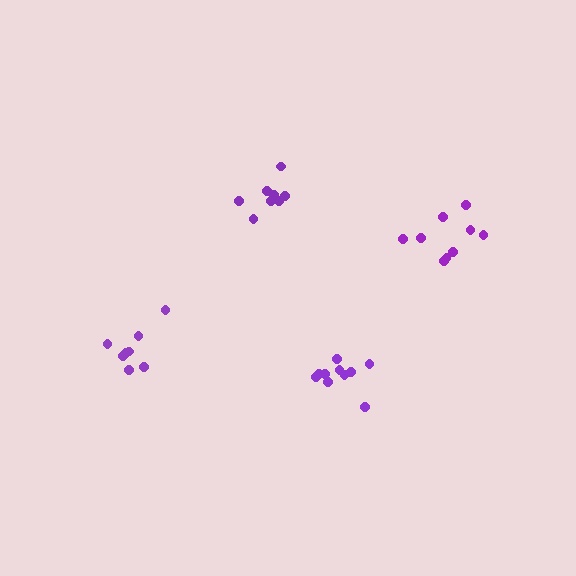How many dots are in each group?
Group 1: 10 dots, Group 2: 8 dots, Group 3: 9 dots, Group 4: 9 dots (36 total).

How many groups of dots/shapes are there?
There are 4 groups.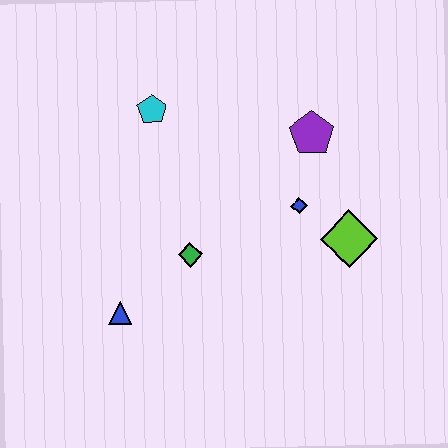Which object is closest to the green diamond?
The blue triangle is closest to the green diamond.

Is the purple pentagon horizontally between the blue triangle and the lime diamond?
Yes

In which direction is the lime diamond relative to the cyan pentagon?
The lime diamond is to the right of the cyan pentagon.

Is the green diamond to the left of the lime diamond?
Yes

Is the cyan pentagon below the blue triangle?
No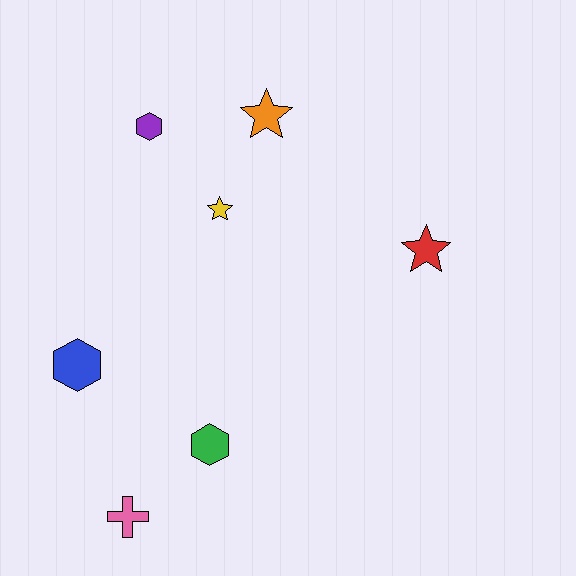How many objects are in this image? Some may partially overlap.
There are 7 objects.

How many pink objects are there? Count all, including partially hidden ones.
There is 1 pink object.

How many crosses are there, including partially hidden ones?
There is 1 cross.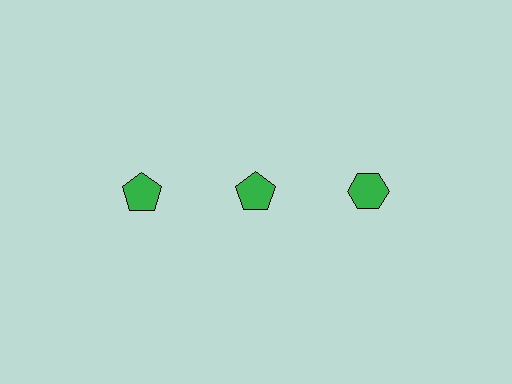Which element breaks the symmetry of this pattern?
The green hexagon in the top row, center column breaks the symmetry. All other shapes are green pentagons.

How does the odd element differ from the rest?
It has a different shape: hexagon instead of pentagon.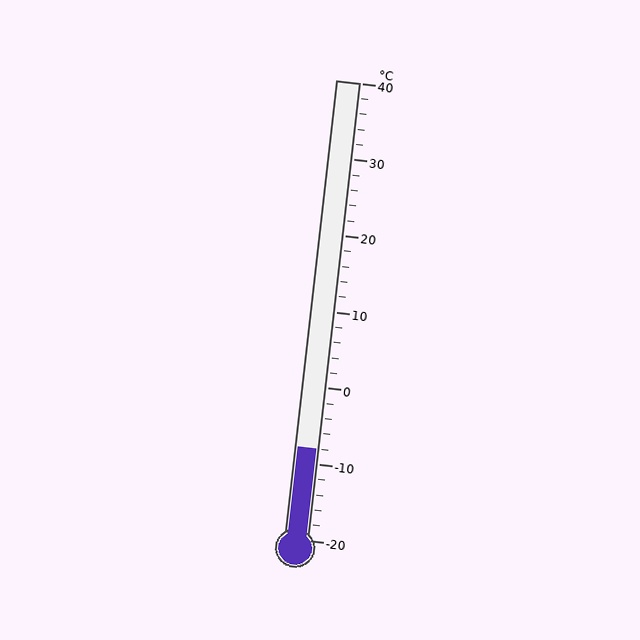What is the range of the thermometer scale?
The thermometer scale ranges from -20°C to 40°C.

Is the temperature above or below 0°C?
The temperature is below 0°C.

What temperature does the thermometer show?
The thermometer shows approximately -8°C.